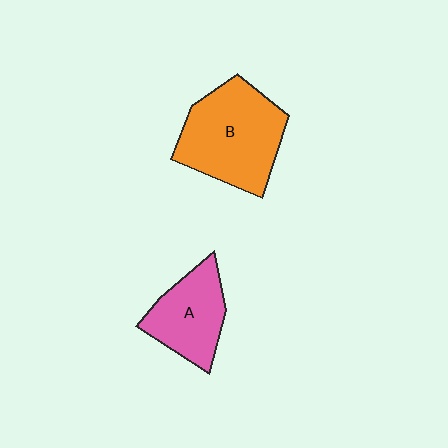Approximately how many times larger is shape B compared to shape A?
Approximately 1.5 times.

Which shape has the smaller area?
Shape A (pink).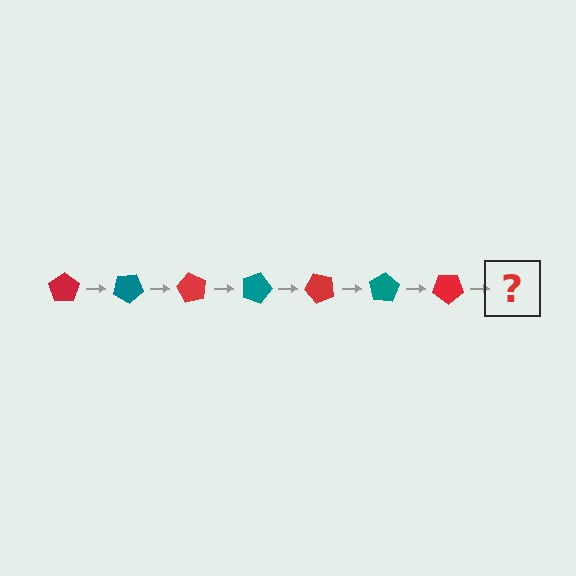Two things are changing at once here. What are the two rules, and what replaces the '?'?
The two rules are that it rotates 30 degrees each step and the color cycles through red and teal. The '?' should be a teal pentagon, rotated 210 degrees from the start.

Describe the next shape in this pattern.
It should be a teal pentagon, rotated 210 degrees from the start.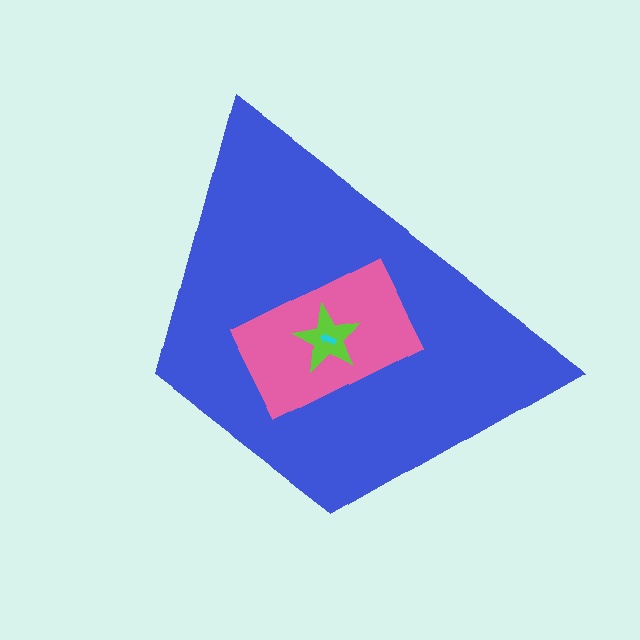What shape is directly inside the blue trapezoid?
The pink rectangle.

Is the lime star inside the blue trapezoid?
Yes.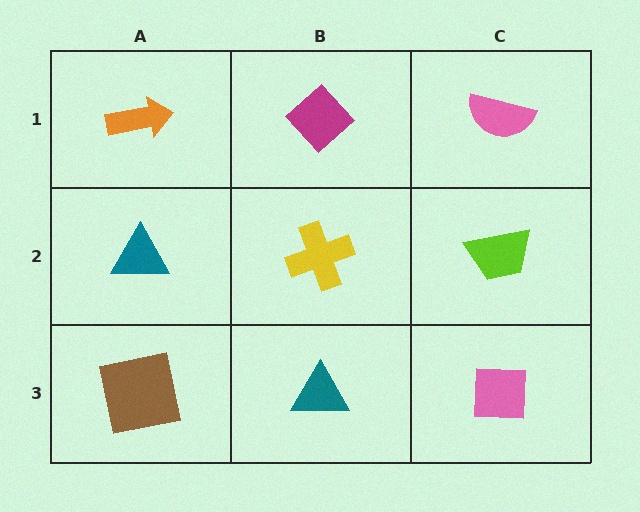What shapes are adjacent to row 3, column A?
A teal triangle (row 2, column A), a teal triangle (row 3, column B).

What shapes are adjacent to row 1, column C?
A lime trapezoid (row 2, column C), a magenta diamond (row 1, column B).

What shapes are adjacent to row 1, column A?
A teal triangle (row 2, column A), a magenta diamond (row 1, column B).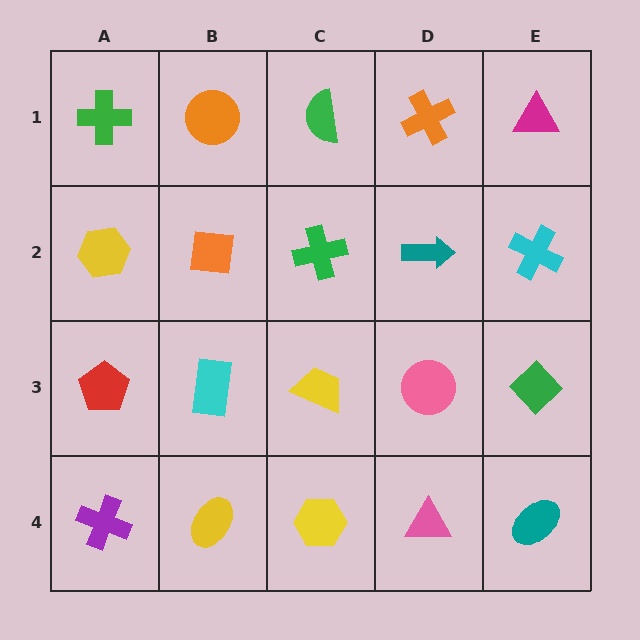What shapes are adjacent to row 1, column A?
A yellow hexagon (row 2, column A), an orange circle (row 1, column B).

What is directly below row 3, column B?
A yellow ellipse.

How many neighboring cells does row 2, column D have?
4.